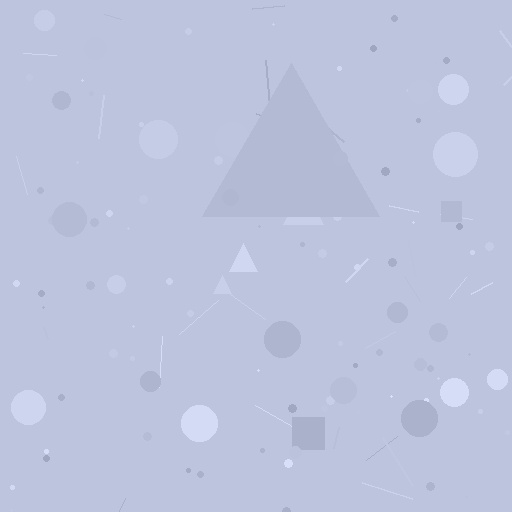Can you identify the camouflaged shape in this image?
The camouflaged shape is a triangle.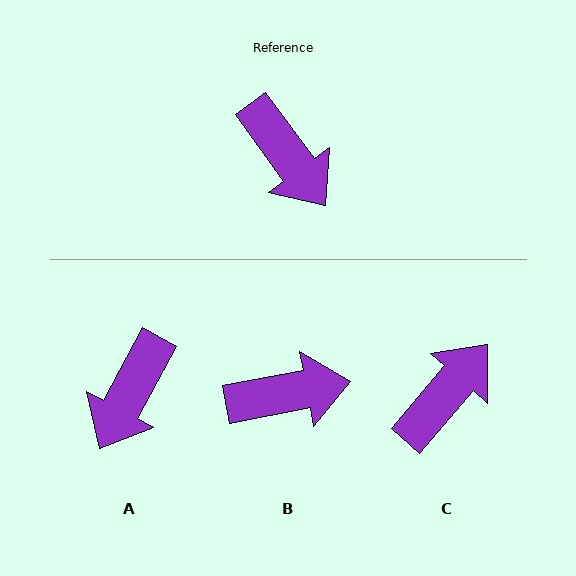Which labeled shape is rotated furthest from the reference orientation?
C, about 103 degrees away.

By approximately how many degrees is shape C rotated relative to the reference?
Approximately 103 degrees counter-clockwise.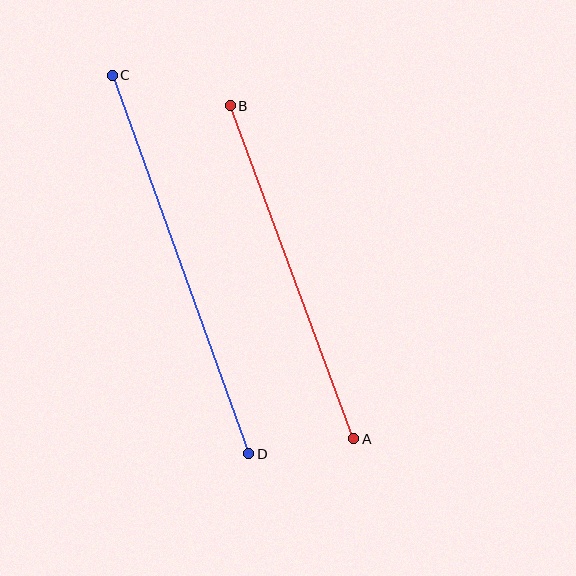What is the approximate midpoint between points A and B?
The midpoint is at approximately (292, 272) pixels.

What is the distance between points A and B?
The distance is approximately 355 pixels.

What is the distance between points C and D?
The distance is approximately 402 pixels.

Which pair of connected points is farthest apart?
Points C and D are farthest apart.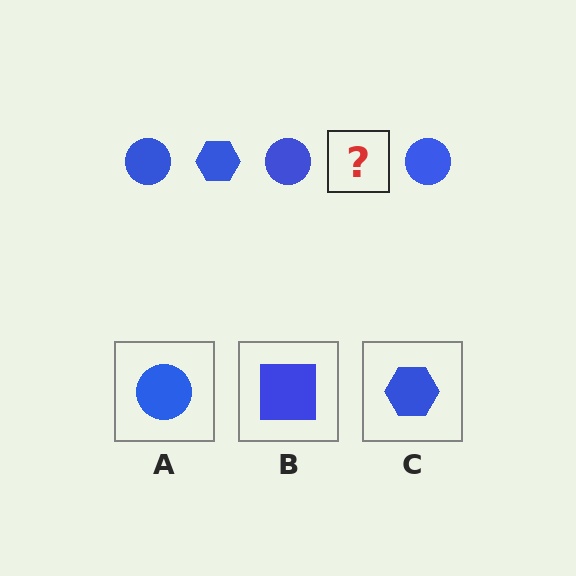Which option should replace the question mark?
Option C.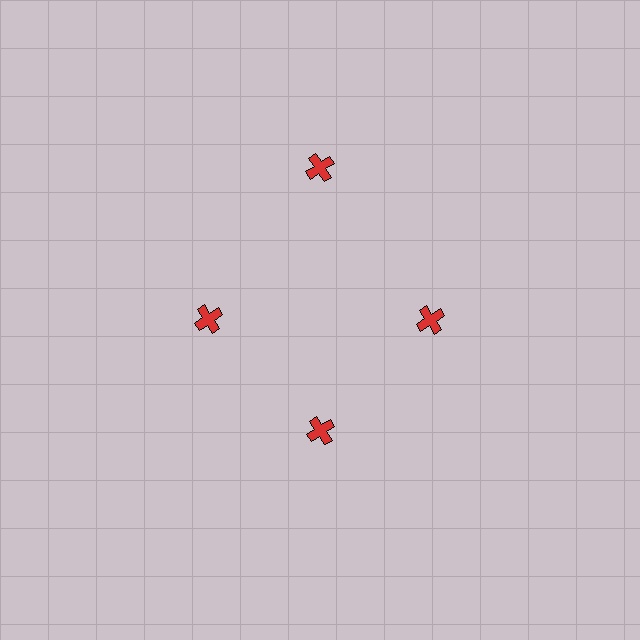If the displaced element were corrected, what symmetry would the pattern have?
It would have 4-fold rotational symmetry — the pattern would map onto itself every 90 degrees.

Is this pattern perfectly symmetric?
No. The 4 red crosses are arranged in a ring, but one element near the 12 o'clock position is pushed outward from the center, breaking the 4-fold rotational symmetry.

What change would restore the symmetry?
The symmetry would be restored by moving it inward, back onto the ring so that all 4 crosses sit at equal angles and equal distance from the center.